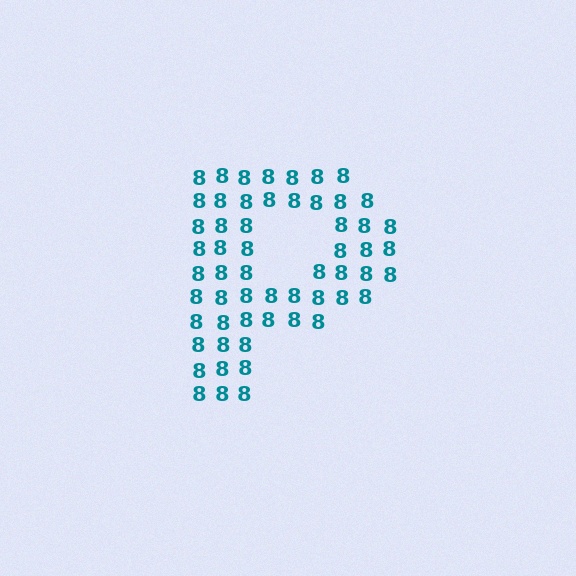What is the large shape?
The large shape is the letter P.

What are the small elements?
The small elements are digit 8's.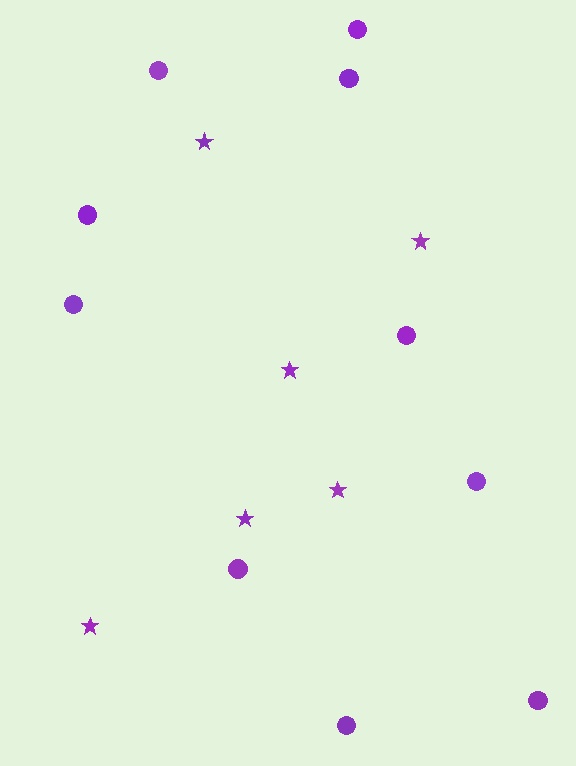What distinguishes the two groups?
There are 2 groups: one group of circles (10) and one group of stars (6).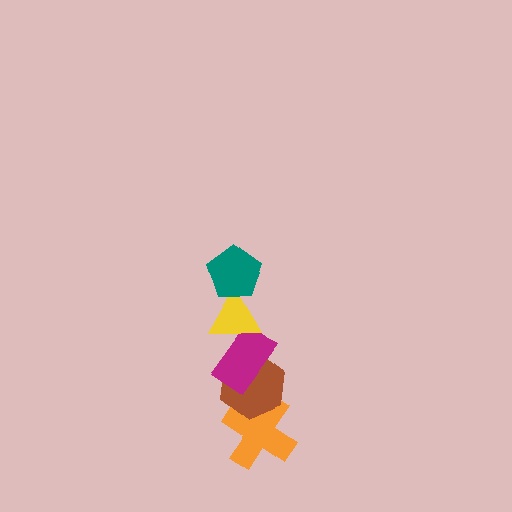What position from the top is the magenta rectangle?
The magenta rectangle is 3rd from the top.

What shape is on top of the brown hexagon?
The magenta rectangle is on top of the brown hexagon.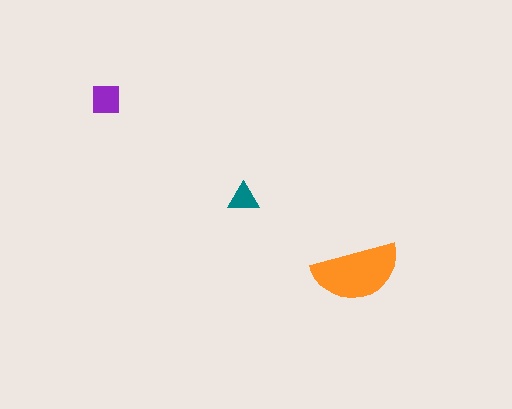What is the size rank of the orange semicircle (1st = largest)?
1st.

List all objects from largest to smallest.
The orange semicircle, the purple square, the teal triangle.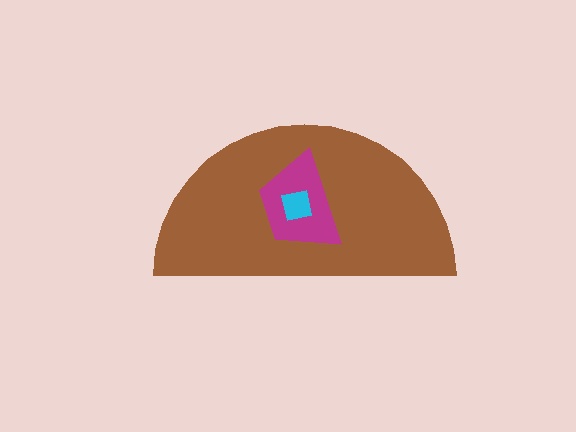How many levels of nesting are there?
3.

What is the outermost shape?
The brown semicircle.